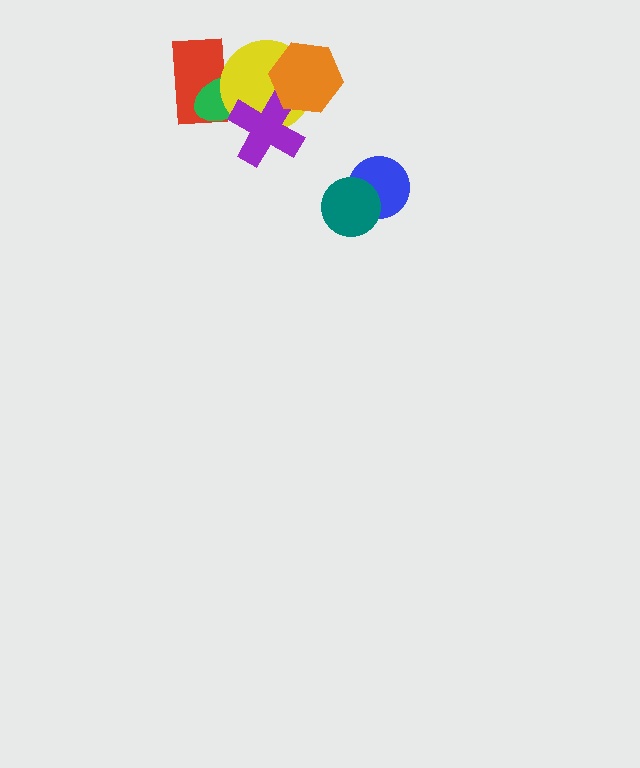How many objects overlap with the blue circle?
1 object overlaps with the blue circle.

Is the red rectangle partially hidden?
Yes, it is partially covered by another shape.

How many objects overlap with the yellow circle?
4 objects overlap with the yellow circle.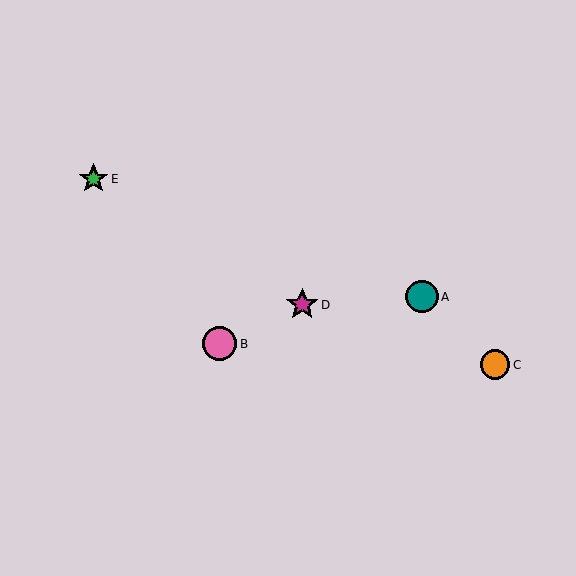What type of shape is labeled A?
Shape A is a teal circle.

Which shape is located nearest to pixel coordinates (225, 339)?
The pink circle (labeled B) at (220, 344) is nearest to that location.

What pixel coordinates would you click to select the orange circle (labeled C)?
Click at (495, 365) to select the orange circle C.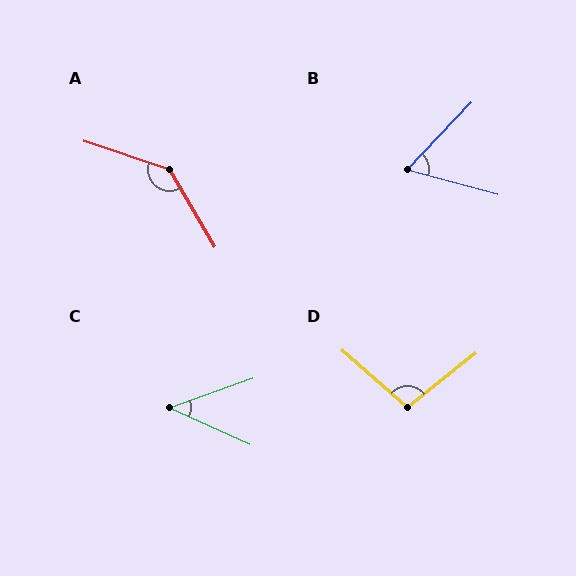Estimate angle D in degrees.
Approximately 100 degrees.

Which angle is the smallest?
C, at approximately 44 degrees.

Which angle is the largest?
A, at approximately 139 degrees.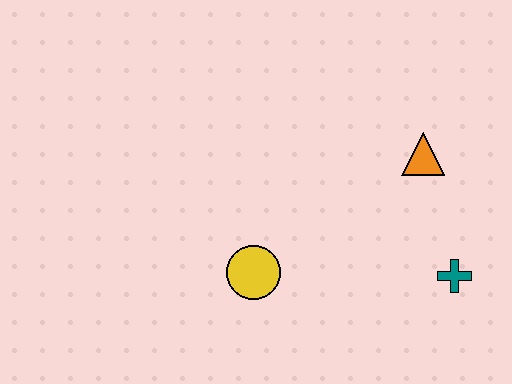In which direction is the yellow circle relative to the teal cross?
The yellow circle is to the left of the teal cross.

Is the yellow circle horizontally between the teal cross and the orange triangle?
No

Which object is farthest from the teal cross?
The yellow circle is farthest from the teal cross.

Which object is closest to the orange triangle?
The teal cross is closest to the orange triangle.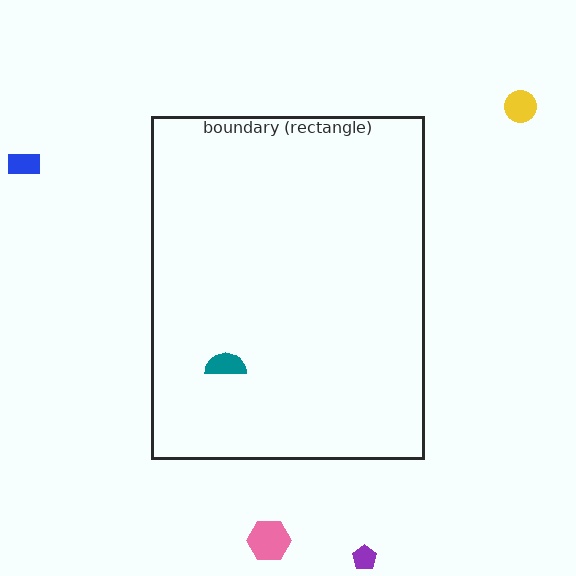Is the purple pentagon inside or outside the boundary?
Outside.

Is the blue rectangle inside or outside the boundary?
Outside.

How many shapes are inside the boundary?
1 inside, 4 outside.